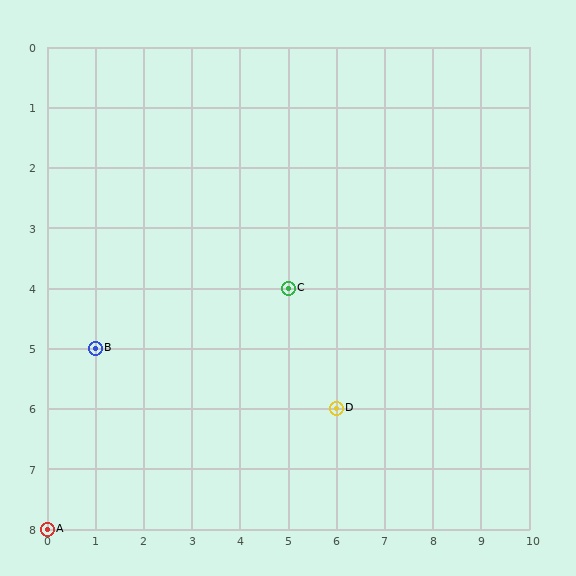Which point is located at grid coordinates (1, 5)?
Point B is at (1, 5).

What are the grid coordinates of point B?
Point B is at grid coordinates (1, 5).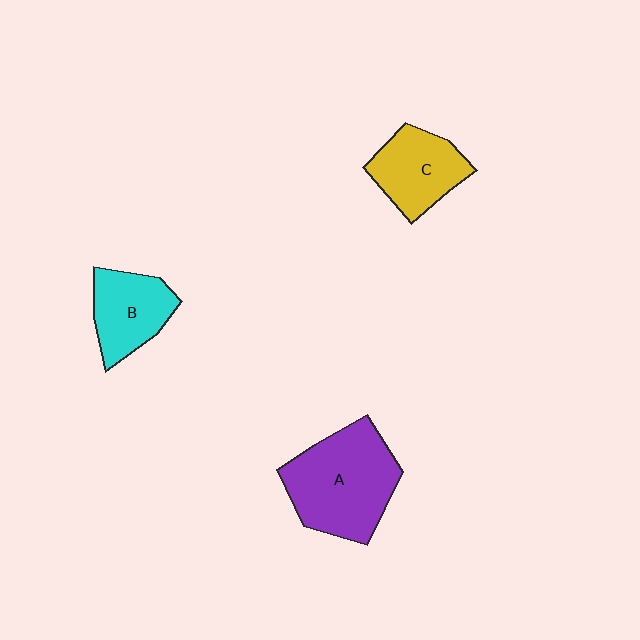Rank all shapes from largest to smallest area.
From largest to smallest: A (purple), C (yellow), B (cyan).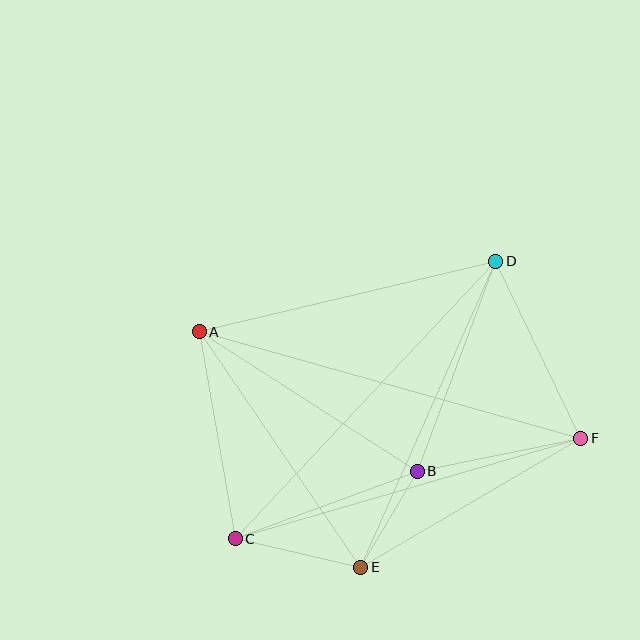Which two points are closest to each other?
Points B and E are closest to each other.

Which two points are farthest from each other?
Points A and F are farthest from each other.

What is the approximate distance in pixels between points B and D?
The distance between B and D is approximately 224 pixels.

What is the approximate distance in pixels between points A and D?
The distance between A and D is approximately 305 pixels.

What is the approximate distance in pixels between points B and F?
The distance between B and F is approximately 167 pixels.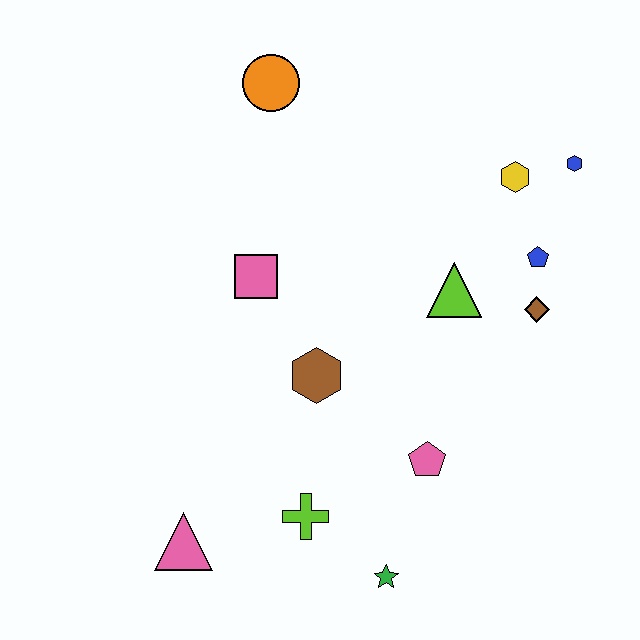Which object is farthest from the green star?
The orange circle is farthest from the green star.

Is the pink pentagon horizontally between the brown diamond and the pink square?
Yes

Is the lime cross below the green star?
No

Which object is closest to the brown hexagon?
The pink square is closest to the brown hexagon.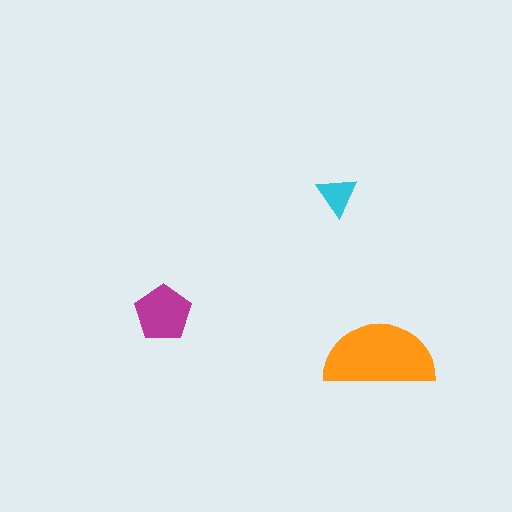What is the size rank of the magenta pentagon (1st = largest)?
2nd.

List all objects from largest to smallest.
The orange semicircle, the magenta pentagon, the cyan triangle.